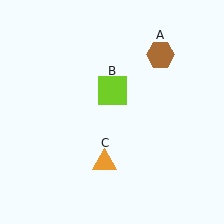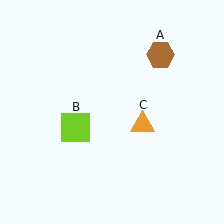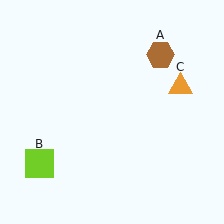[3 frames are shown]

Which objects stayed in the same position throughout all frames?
Brown hexagon (object A) remained stationary.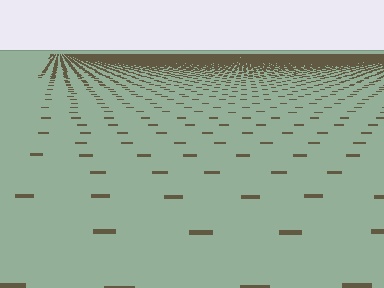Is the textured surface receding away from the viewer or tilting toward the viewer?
The surface is receding away from the viewer. Texture elements get smaller and denser toward the top.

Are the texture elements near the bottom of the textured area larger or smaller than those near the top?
Larger. Near the bottom, elements are closer to the viewer and appear at a bigger on-screen size.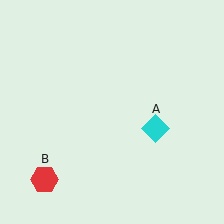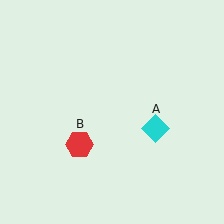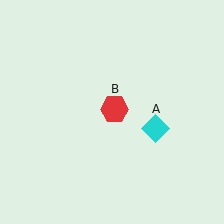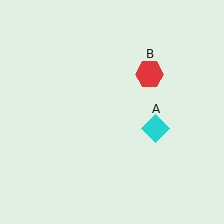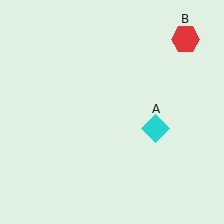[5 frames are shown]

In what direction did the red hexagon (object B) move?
The red hexagon (object B) moved up and to the right.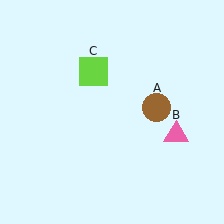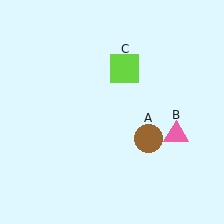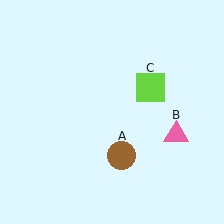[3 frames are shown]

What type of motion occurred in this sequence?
The brown circle (object A), lime square (object C) rotated clockwise around the center of the scene.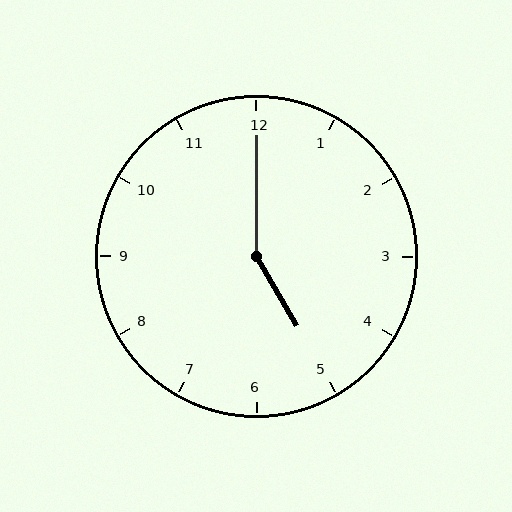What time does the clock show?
5:00.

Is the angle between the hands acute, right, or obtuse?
It is obtuse.